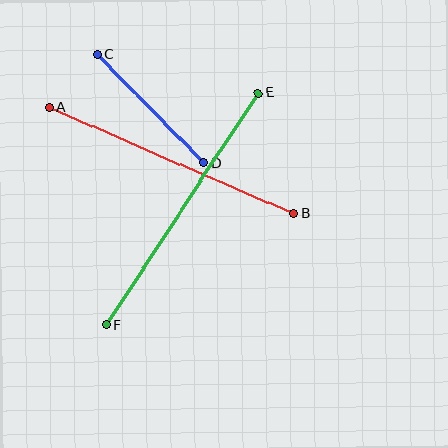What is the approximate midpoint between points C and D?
The midpoint is at approximately (151, 109) pixels.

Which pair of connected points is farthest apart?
Points E and F are farthest apart.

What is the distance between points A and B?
The distance is approximately 267 pixels.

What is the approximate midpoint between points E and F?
The midpoint is at approximately (182, 209) pixels.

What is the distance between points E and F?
The distance is approximately 277 pixels.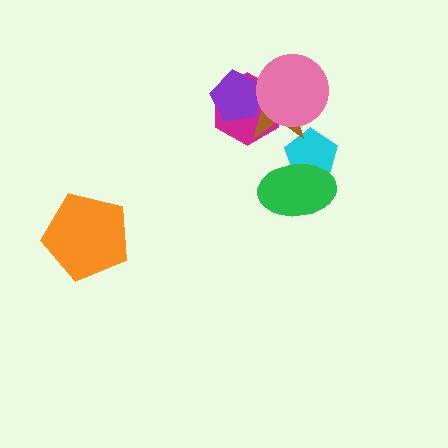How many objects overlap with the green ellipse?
1 object overlaps with the green ellipse.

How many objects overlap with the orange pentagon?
0 objects overlap with the orange pentagon.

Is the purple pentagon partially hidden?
Yes, it is partially covered by another shape.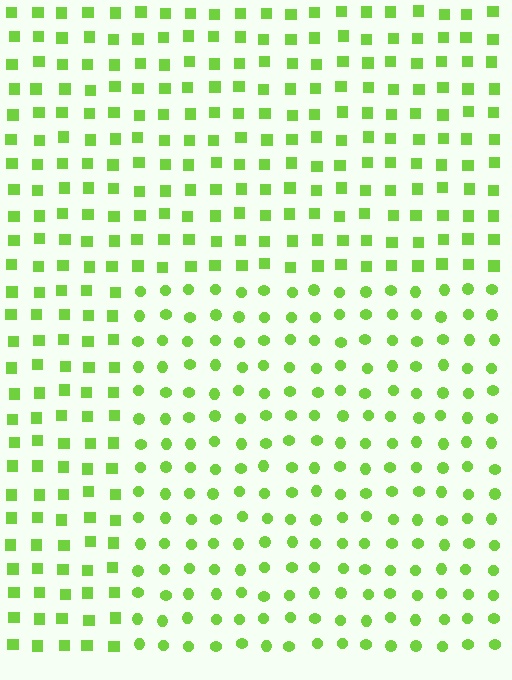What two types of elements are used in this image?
The image uses circles inside the rectangle region and squares outside it.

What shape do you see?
I see a rectangle.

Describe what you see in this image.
The image is filled with small lime elements arranged in a uniform grid. A rectangle-shaped region contains circles, while the surrounding area contains squares. The boundary is defined purely by the change in element shape.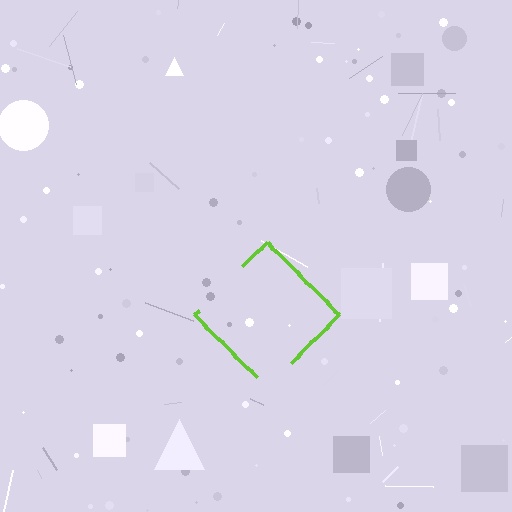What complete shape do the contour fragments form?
The contour fragments form a diamond.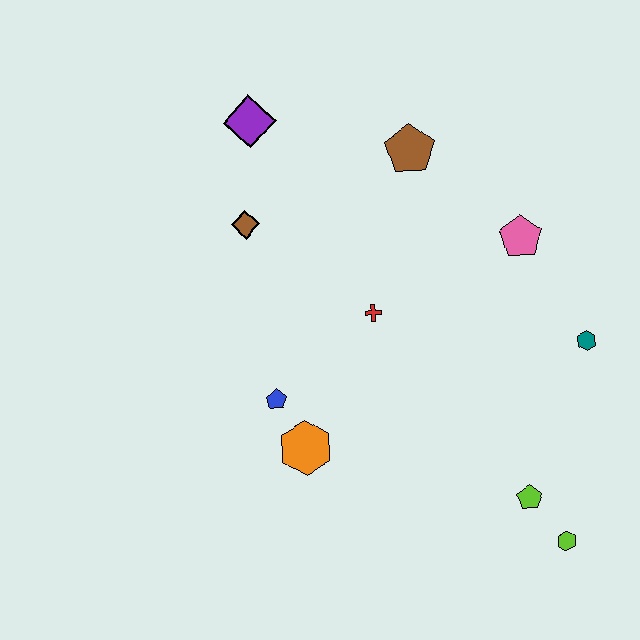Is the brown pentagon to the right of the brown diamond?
Yes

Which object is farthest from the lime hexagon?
The purple diamond is farthest from the lime hexagon.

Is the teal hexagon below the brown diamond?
Yes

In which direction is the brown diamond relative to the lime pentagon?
The brown diamond is above the lime pentagon.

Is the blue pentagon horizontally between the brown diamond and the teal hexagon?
Yes